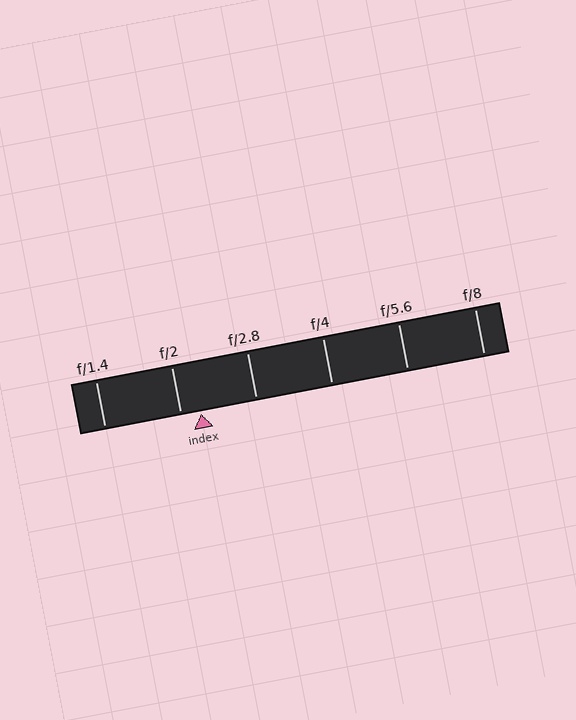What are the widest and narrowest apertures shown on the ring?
The widest aperture shown is f/1.4 and the narrowest is f/8.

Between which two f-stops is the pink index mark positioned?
The index mark is between f/2 and f/2.8.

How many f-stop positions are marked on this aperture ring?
There are 6 f-stop positions marked.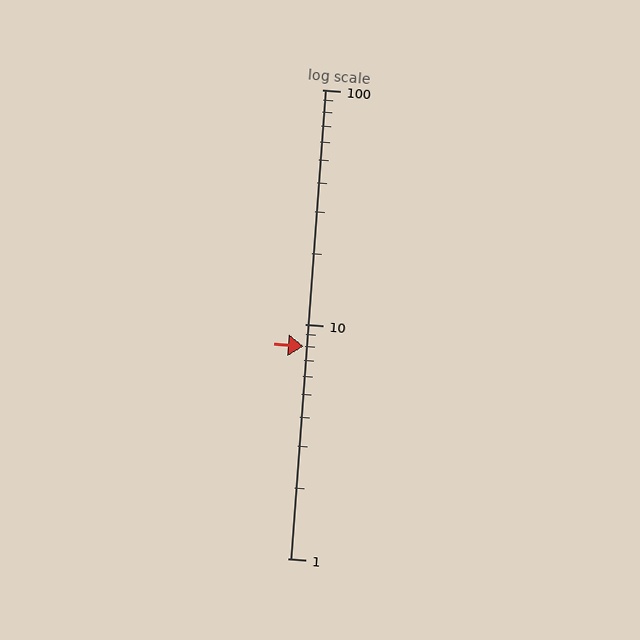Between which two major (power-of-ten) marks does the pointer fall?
The pointer is between 1 and 10.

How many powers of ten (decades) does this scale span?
The scale spans 2 decades, from 1 to 100.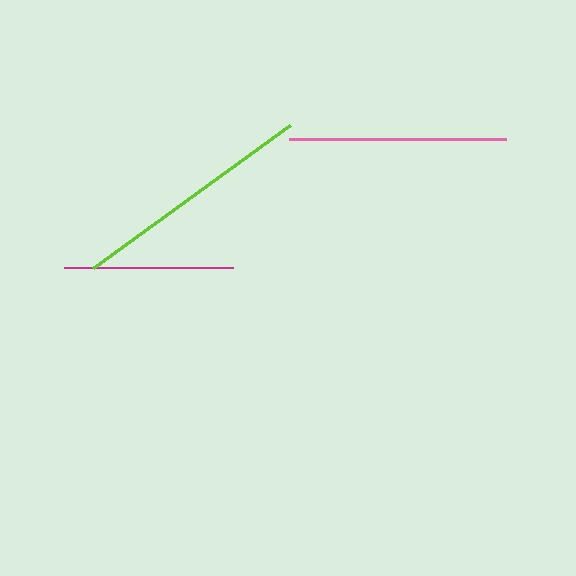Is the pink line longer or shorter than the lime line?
The lime line is longer than the pink line.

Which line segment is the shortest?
The magenta line is the shortest at approximately 169 pixels.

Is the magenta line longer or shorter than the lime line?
The lime line is longer than the magenta line.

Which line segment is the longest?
The lime line is the longest at approximately 244 pixels.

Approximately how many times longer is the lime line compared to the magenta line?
The lime line is approximately 1.4 times the length of the magenta line.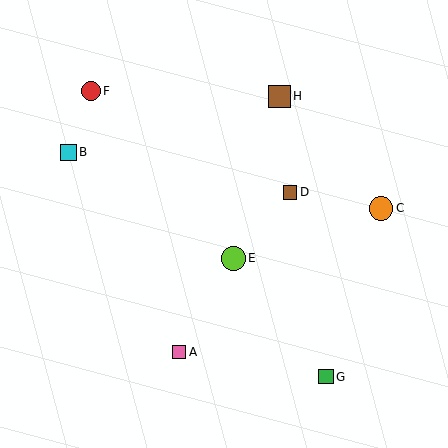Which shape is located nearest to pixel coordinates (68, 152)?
The cyan square (labeled B) at (68, 152) is nearest to that location.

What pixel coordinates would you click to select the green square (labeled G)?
Click at (326, 377) to select the green square G.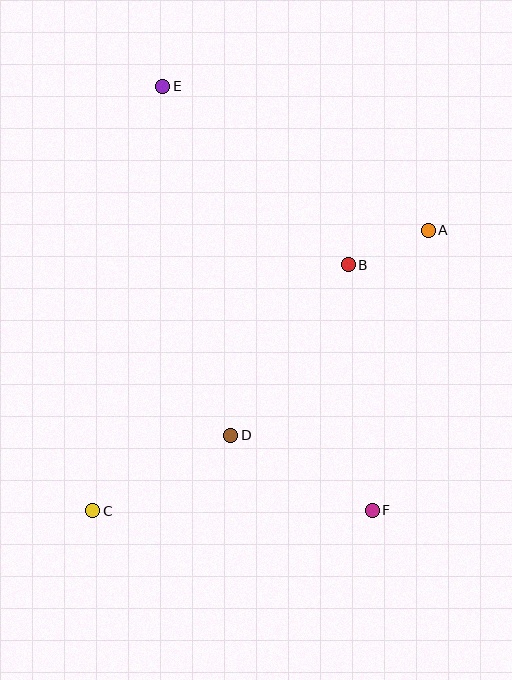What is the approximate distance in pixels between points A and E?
The distance between A and E is approximately 302 pixels.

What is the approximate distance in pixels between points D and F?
The distance between D and F is approximately 160 pixels.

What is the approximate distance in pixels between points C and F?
The distance between C and F is approximately 280 pixels.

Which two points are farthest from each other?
Points E and F are farthest from each other.